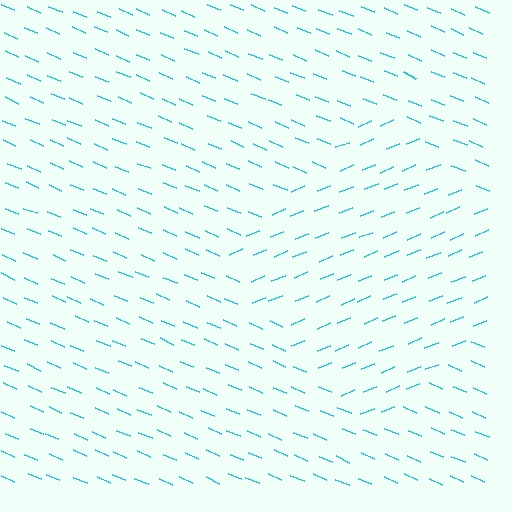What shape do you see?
I see a diamond.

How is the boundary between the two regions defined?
The boundary is defined purely by a change in line orientation (approximately 45 degrees difference). All lines are the same color and thickness.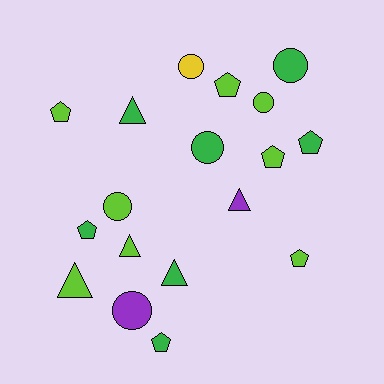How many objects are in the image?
There are 18 objects.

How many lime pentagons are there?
There are 4 lime pentagons.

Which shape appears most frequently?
Pentagon, with 7 objects.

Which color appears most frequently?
Lime, with 8 objects.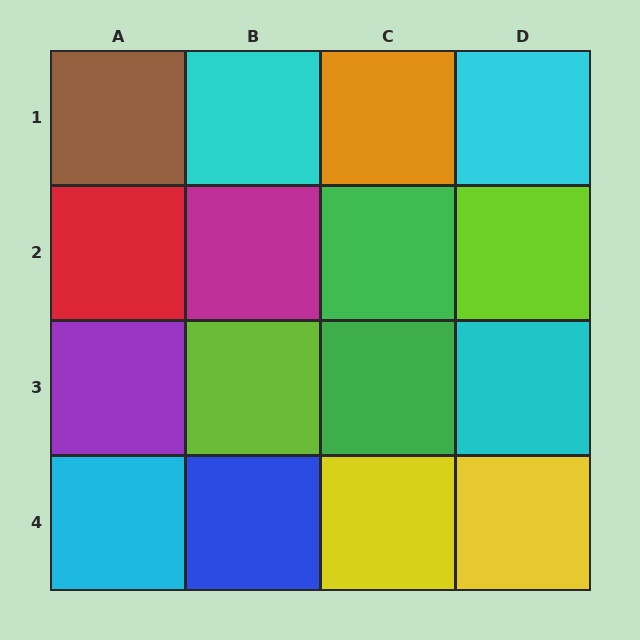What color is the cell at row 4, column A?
Cyan.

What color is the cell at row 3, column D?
Cyan.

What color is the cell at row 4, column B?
Blue.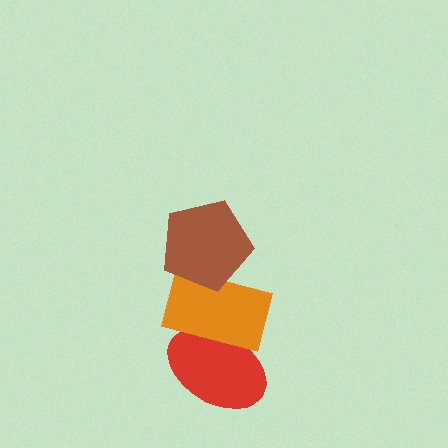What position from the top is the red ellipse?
The red ellipse is 3rd from the top.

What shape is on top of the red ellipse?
The orange rectangle is on top of the red ellipse.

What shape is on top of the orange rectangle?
The brown pentagon is on top of the orange rectangle.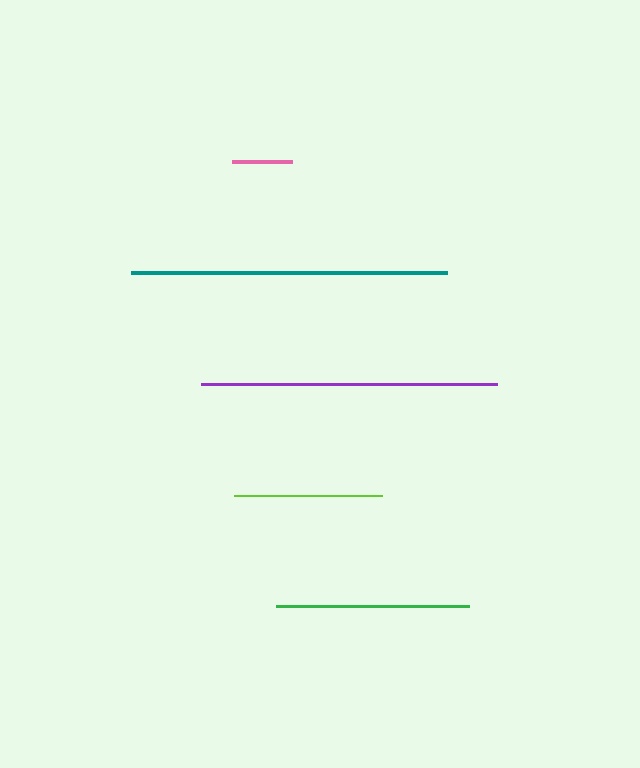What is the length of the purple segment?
The purple segment is approximately 296 pixels long.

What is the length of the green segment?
The green segment is approximately 192 pixels long.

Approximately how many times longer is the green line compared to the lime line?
The green line is approximately 1.3 times the length of the lime line.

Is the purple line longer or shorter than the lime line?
The purple line is longer than the lime line.